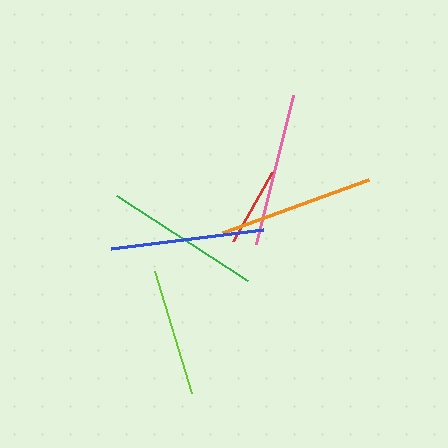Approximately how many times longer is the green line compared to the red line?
The green line is approximately 2.0 times the length of the red line.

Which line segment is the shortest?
The red line is the shortest at approximately 79 pixels.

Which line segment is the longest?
The green line is the longest at approximately 156 pixels.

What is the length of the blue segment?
The blue segment is approximately 153 pixels long.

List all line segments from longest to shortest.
From longest to shortest: green, orange, pink, blue, lime, red.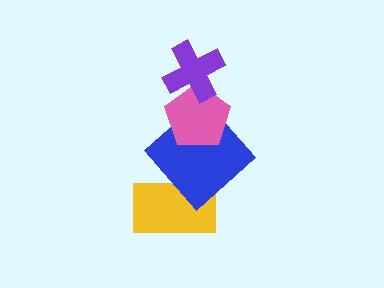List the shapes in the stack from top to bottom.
From top to bottom: the purple cross, the pink pentagon, the blue diamond, the yellow rectangle.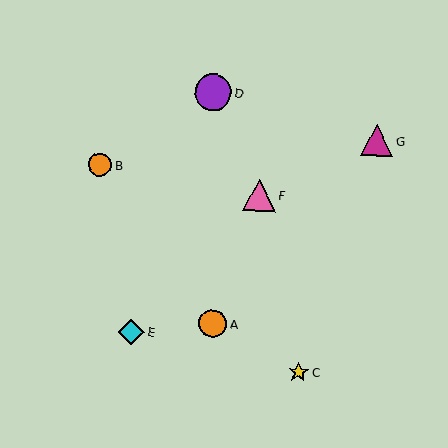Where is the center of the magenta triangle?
The center of the magenta triangle is at (377, 140).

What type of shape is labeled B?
Shape B is an orange circle.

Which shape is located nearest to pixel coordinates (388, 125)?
The magenta triangle (labeled G) at (377, 140) is nearest to that location.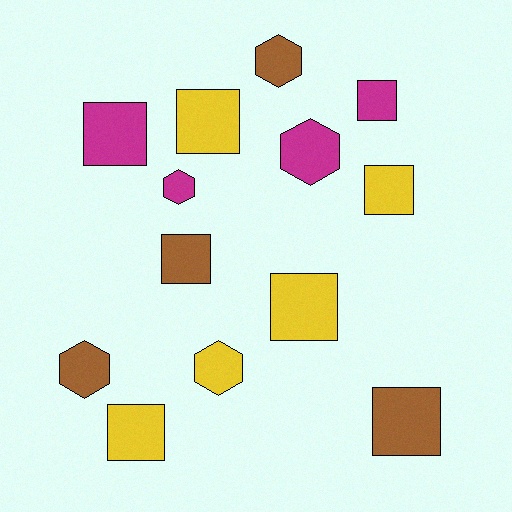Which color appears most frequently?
Yellow, with 5 objects.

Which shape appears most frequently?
Square, with 8 objects.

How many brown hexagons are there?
There are 2 brown hexagons.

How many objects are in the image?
There are 13 objects.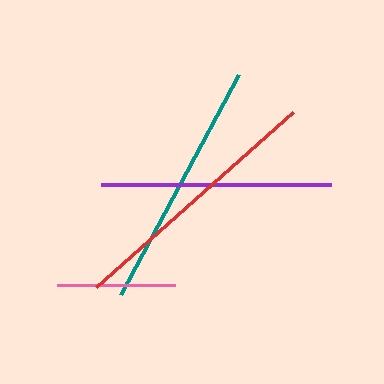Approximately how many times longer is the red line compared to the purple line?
The red line is approximately 1.1 times the length of the purple line.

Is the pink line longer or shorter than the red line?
The red line is longer than the pink line.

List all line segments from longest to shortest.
From longest to shortest: red, teal, purple, pink.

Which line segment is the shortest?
The pink line is the shortest at approximately 118 pixels.